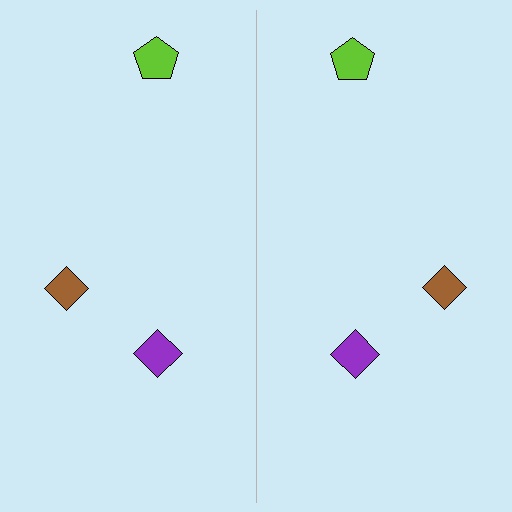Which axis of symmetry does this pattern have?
The pattern has a vertical axis of symmetry running through the center of the image.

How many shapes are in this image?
There are 6 shapes in this image.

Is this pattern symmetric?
Yes, this pattern has bilateral (reflection) symmetry.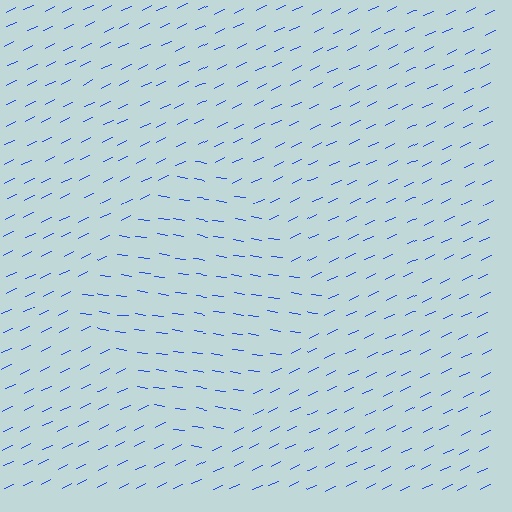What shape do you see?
I see a diamond.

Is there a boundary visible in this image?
Yes, there is a texture boundary formed by a change in line orientation.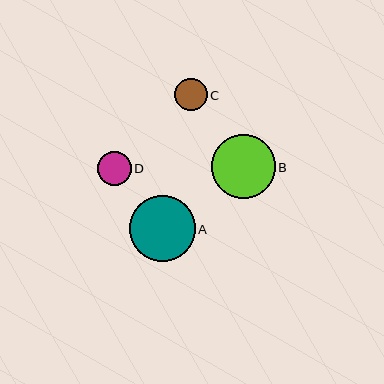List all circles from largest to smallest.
From largest to smallest: A, B, D, C.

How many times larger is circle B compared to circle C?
Circle B is approximately 2.0 times the size of circle C.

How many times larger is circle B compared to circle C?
Circle B is approximately 2.0 times the size of circle C.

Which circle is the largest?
Circle A is the largest with a size of approximately 66 pixels.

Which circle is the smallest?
Circle C is the smallest with a size of approximately 32 pixels.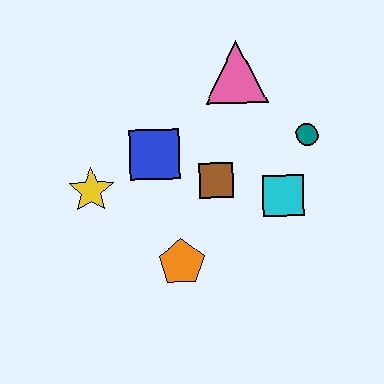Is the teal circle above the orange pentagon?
Yes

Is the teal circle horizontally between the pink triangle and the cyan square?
No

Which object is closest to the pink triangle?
The teal circle is closest to the pink triangle.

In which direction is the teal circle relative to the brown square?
The teal circle is to the right of the brown square.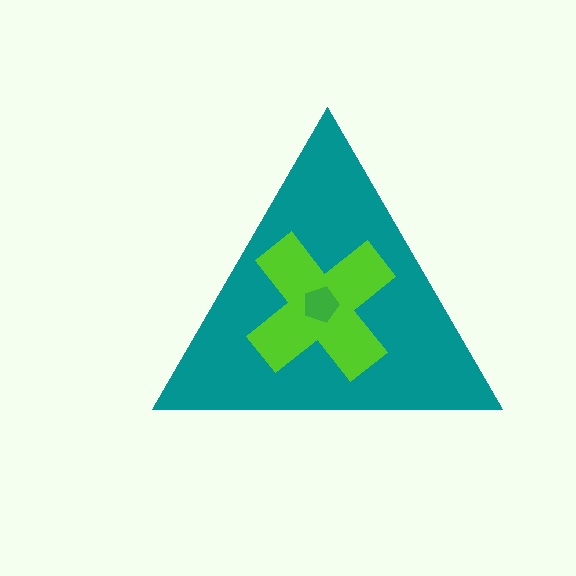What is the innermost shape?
The green pentagon.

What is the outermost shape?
The teal triangle.